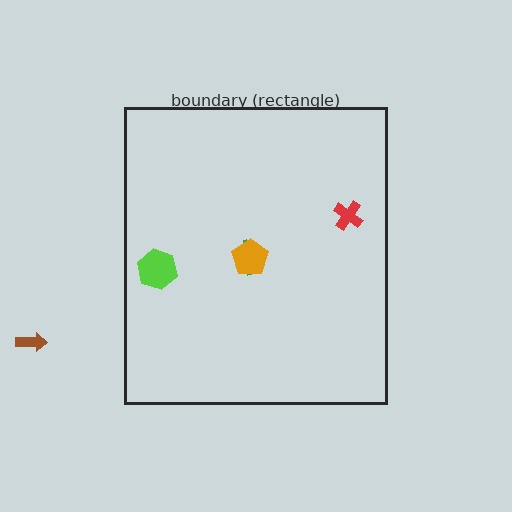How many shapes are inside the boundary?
4 inside, 1 outside.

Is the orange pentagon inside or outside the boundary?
Inside.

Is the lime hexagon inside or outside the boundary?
Inside.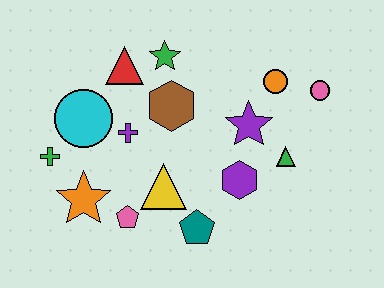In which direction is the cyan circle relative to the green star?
The cyan circle is to the left of the green star.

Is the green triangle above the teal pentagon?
Yes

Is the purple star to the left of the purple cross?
No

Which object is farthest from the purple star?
The green cross is farthest from the purple star.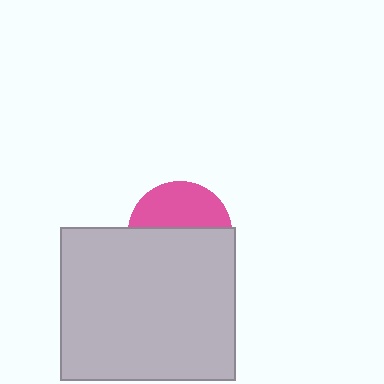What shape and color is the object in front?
The object in front is a light gray rectangle.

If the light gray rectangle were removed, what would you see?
You would see the complete pink circle.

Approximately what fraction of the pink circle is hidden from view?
Roughly 56% of the pink circle is hidden behind the light gray rectangle.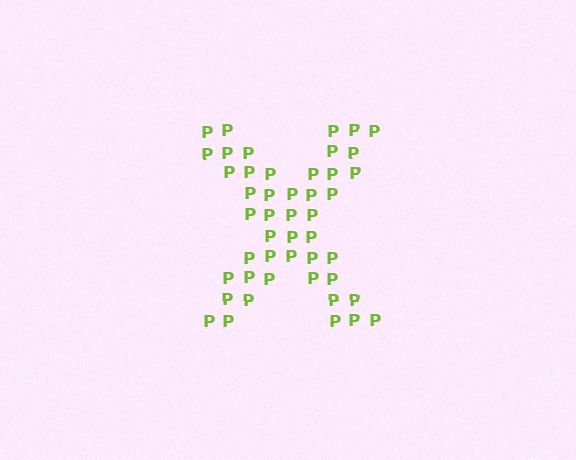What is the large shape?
The large shape is the letter X.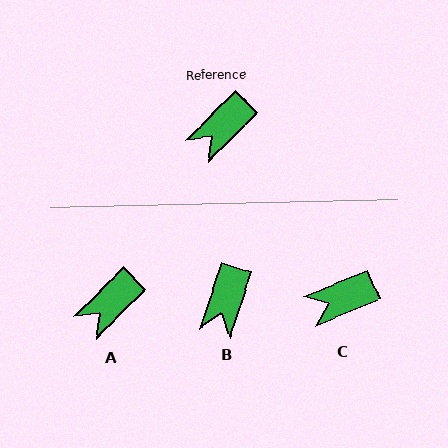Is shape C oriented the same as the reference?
No, it is off by about 22 degrees.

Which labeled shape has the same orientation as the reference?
A.